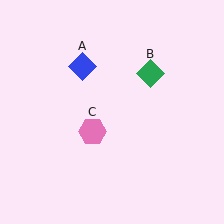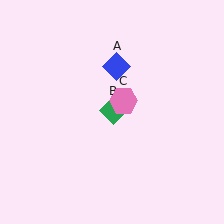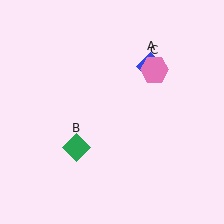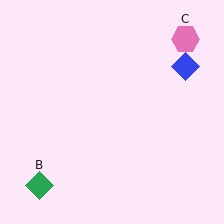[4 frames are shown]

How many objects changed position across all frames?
3 objects changed position: blue diamond (object A), green diamond (object B), pink hexagon (object C).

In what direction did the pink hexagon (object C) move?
The pink hexagon (object C) moved up and to the right.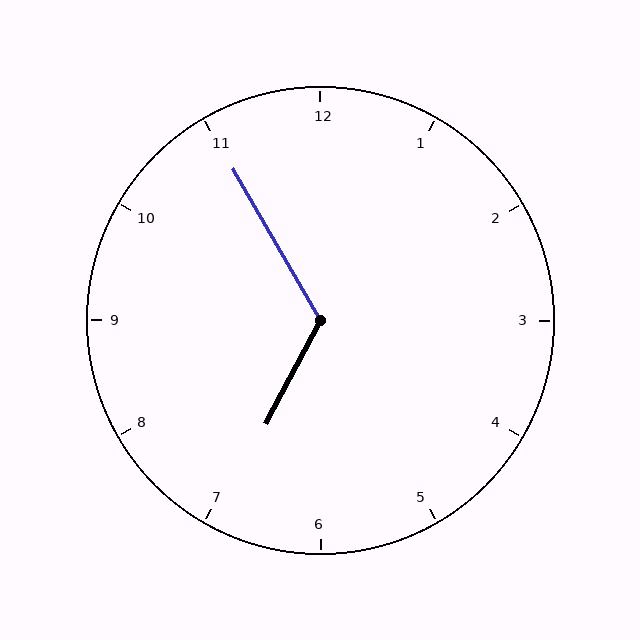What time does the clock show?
6:55.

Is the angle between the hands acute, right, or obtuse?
It is obtuse.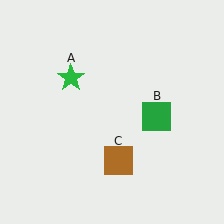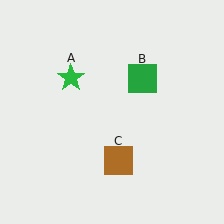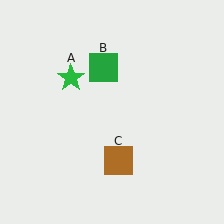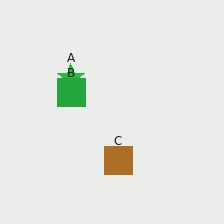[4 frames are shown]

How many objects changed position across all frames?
1 object changed position: green square (object B).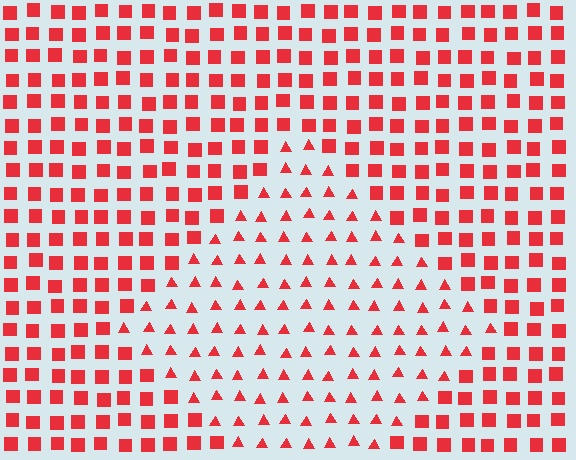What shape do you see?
I see a diamond.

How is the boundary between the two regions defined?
The boundary is defined by a change in element shape: triangles inside vs. squares outside. All elements share the same color and spacing.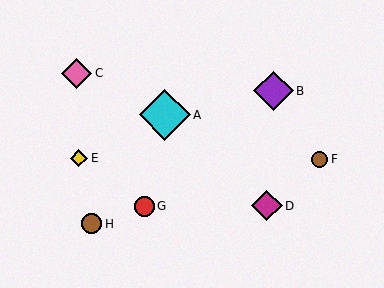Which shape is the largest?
The cyan diamond (labeled A) is the largest.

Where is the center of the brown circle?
The center of the brown circle is at (92, 224).